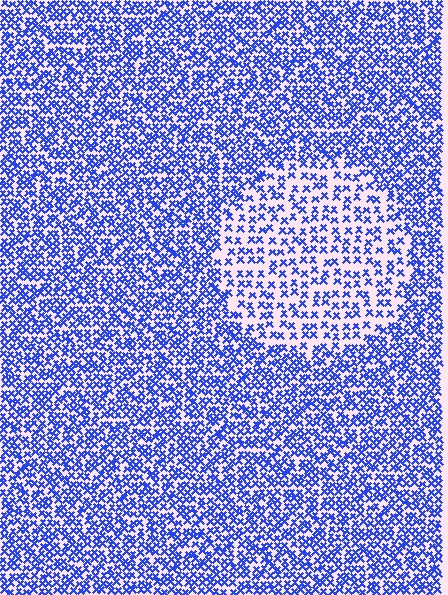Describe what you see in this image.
The image contains small blue elements arranged at two different densities. A circle-shaped region is visible where the elements are less densely packed than the surrounding area.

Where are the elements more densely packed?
The elements are more densely packed outside the circle boundary.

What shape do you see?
I see a circle.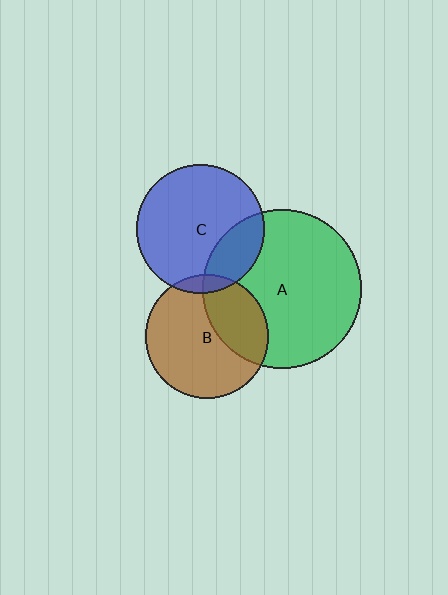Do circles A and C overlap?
Yes.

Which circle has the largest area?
Circle A (green).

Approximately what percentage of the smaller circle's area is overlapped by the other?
Approximately 25%.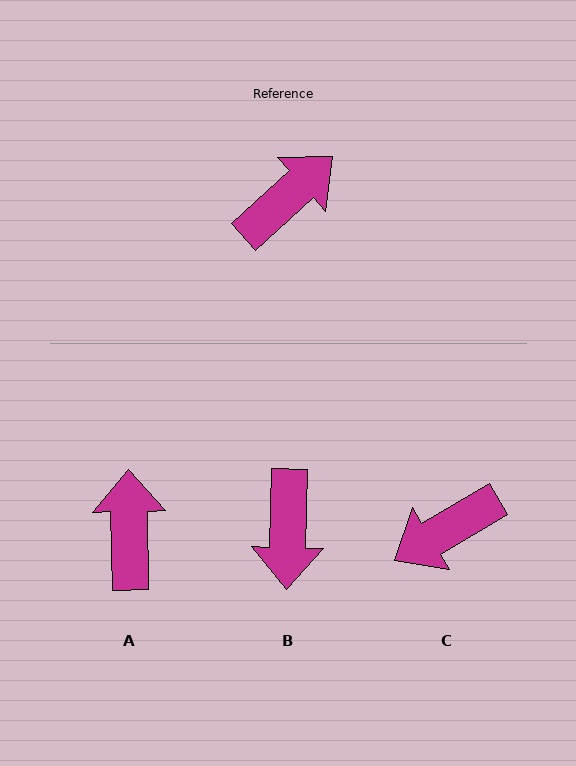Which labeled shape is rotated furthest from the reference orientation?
C, about 168 degrees away.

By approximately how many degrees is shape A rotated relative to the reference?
Approximately 49 degrees counter-clockwise.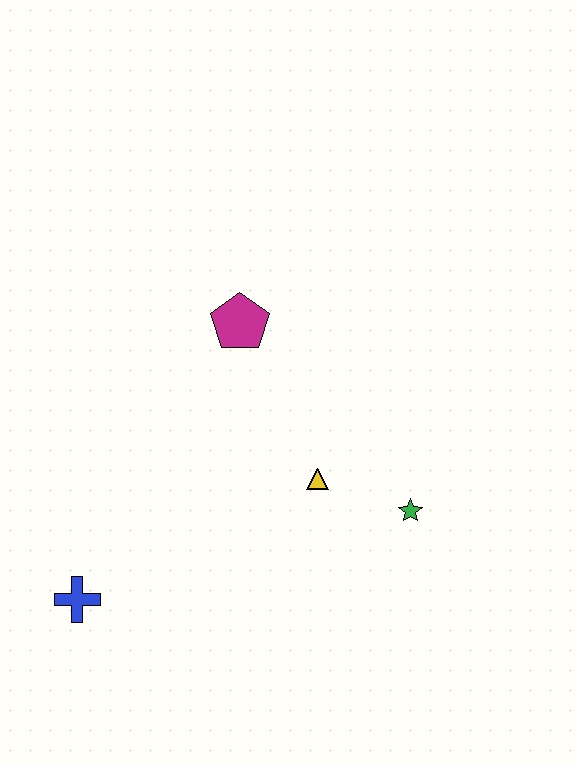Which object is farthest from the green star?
The blue cross is farthest from the green star.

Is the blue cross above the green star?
No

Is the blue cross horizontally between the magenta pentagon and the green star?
No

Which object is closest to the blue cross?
The yellow triangle is closest to the blue cross.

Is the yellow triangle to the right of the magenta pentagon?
Yes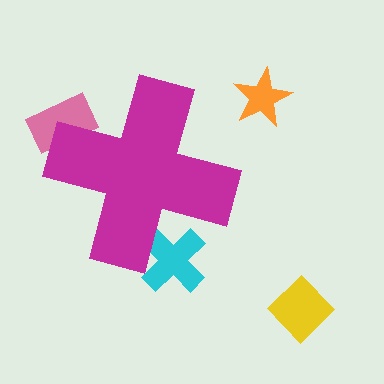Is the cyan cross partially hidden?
Yes, the cyan cross is partially hidden behind the magenta cross.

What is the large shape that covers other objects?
A magenta cross.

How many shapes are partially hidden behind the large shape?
2 shapes are partially hidden.